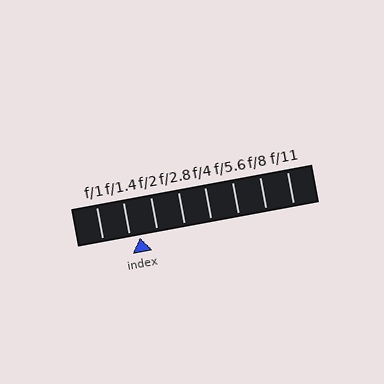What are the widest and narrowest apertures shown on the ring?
The widest aperture shown is f/1 and the narrowest is f/11.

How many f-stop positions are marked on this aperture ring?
There are 8 f-stop positions marked.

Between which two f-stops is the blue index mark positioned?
The index mark is between f/1.4 and f/2.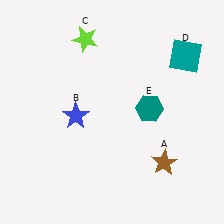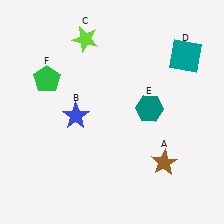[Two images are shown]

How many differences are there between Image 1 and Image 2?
There is 1 difference between the two images.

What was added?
A green pentagon (F) was added in Image 2.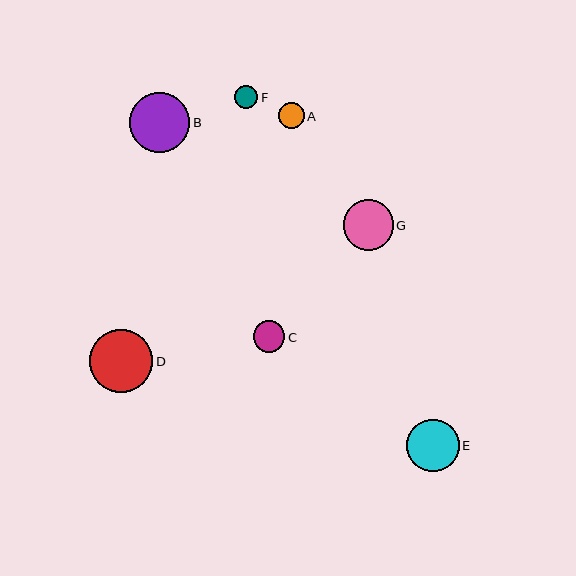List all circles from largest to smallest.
From largest to smallest: D, B, E, G, C, A, F.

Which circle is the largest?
Circle D is the largest with a size of approximately 63 pixels.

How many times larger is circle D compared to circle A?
Circle D is approximately 2.4 times the size of circle A.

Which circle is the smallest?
Circle F is the smallest with a size of approximately 24 pixels.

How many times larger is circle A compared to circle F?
Circle A is approximately 1.1 times the size of circle F.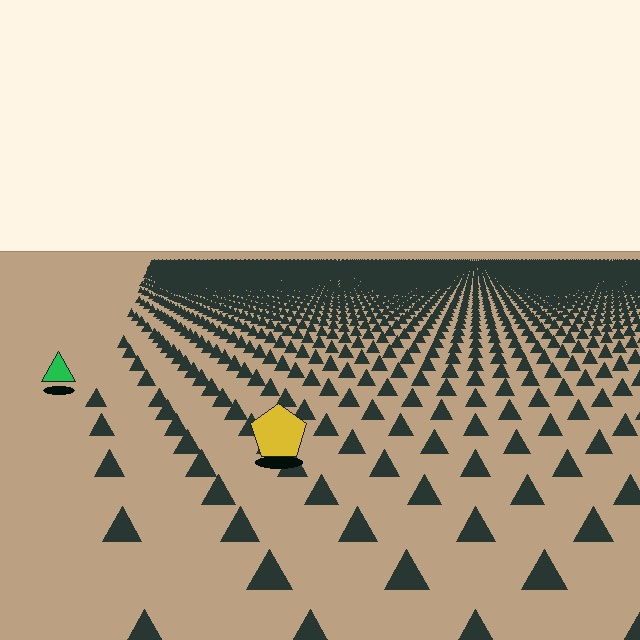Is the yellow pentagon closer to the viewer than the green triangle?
Yes. The yellow pentagon is closer — you can tell from the texture gradient: the ground texture is coarser near it.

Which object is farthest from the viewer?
The green triangle is farthest from the viewer. It appears smaller and the ground texture around it is denser.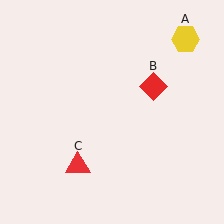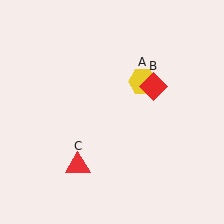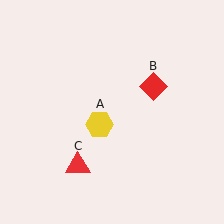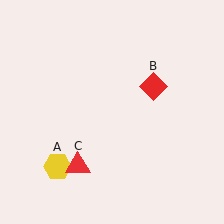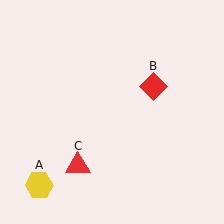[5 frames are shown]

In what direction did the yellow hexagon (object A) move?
The yellow hexagon (object A) moved down and to the left.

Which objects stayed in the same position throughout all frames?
Red diamond (object B) and red triangle (object C) remained stationary.